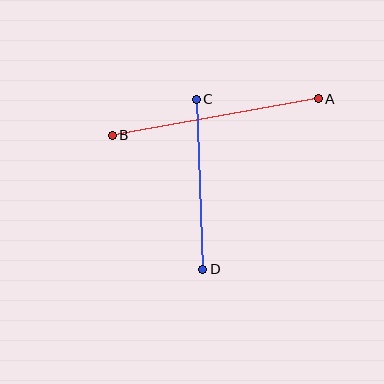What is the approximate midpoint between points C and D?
The midpoint is at approximately (199, 184) pixels.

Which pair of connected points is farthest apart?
Points A and B are farthest apart.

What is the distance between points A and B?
The distance is approximately 209 pixels.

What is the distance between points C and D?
The distance is approximately 170 pixels.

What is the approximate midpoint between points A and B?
The midpoint is at approximately (215, 117) pixels.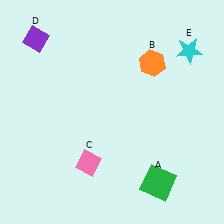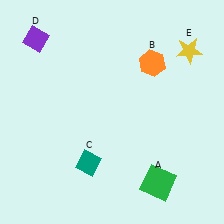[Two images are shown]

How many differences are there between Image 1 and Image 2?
There are 2 differences between the two images.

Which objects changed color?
C changed from pink to teal. E changed from cyan to yellow.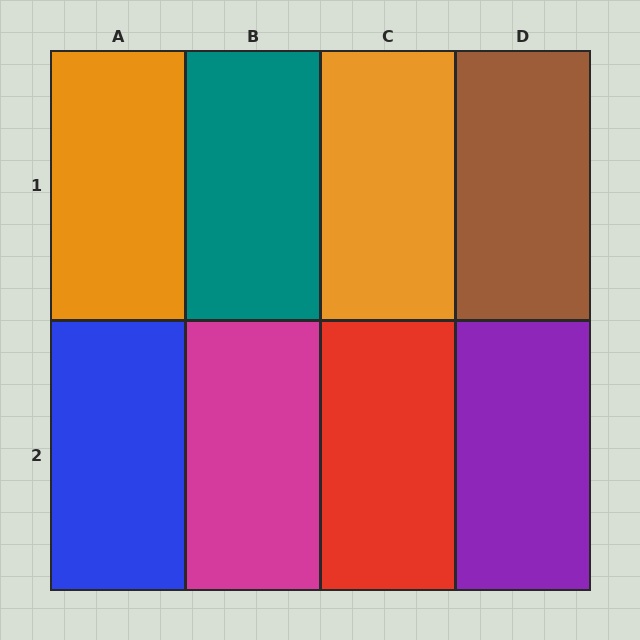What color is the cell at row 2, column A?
Blue.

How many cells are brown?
1 cell is brown.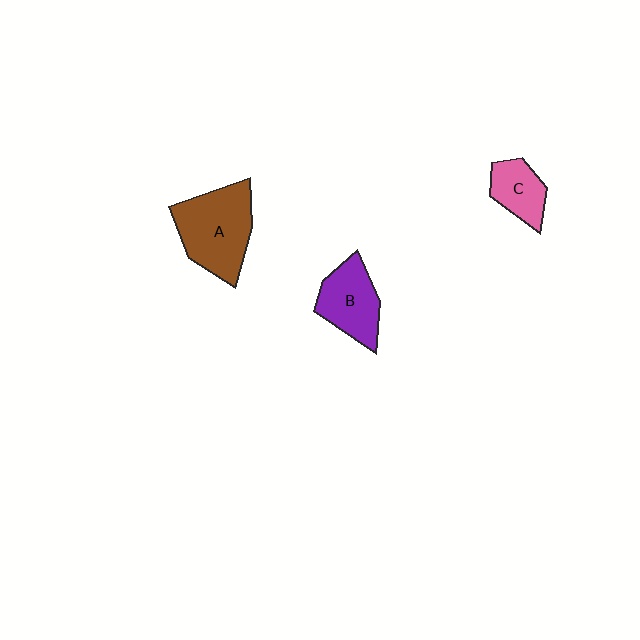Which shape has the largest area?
Shape A (brown).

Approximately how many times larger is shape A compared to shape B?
Approximately 1.4 times.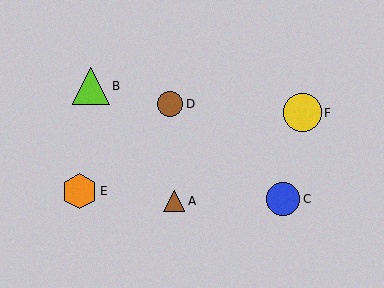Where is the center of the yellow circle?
The center of the yellow circle is at (302, 113).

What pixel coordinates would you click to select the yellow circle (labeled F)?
Click at (302, 113) to select the yellow circle F.